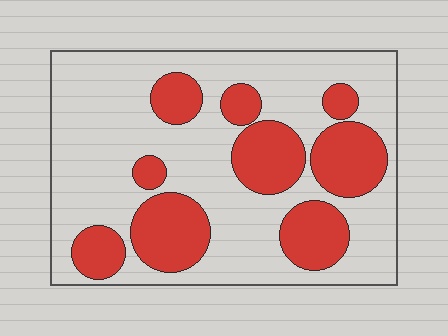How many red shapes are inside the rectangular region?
9.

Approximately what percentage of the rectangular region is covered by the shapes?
Approximately 30%.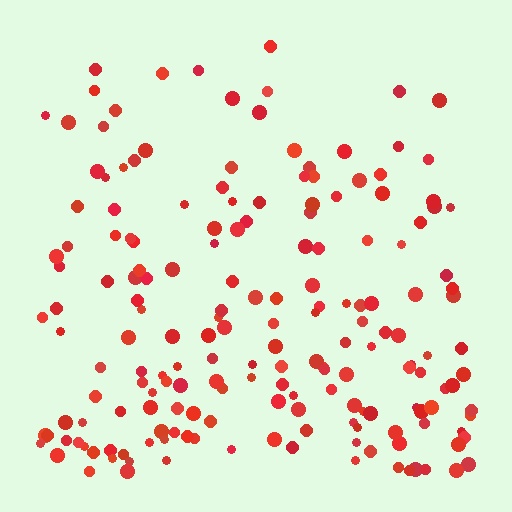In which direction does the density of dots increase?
From top to bottom, with the bottom side densest.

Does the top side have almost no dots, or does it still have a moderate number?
Still a moderate number, just noticeably fewer than the bottom.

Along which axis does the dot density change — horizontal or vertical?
Vertical.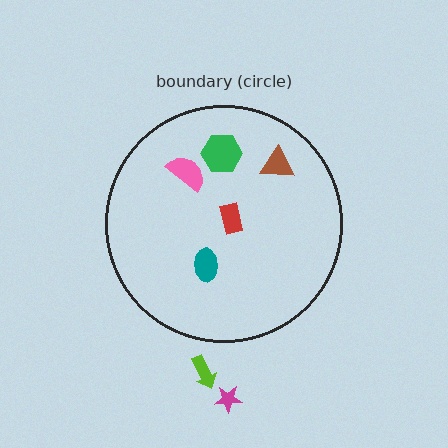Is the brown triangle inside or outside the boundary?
Inside.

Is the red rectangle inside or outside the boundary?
Inside.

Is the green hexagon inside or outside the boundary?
Inside.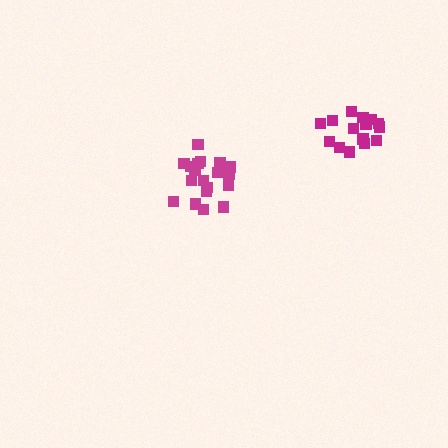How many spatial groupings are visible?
There are 2 spatial groupings.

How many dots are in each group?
Group 1: 19 dots, Group 2: 16 dots (35 total).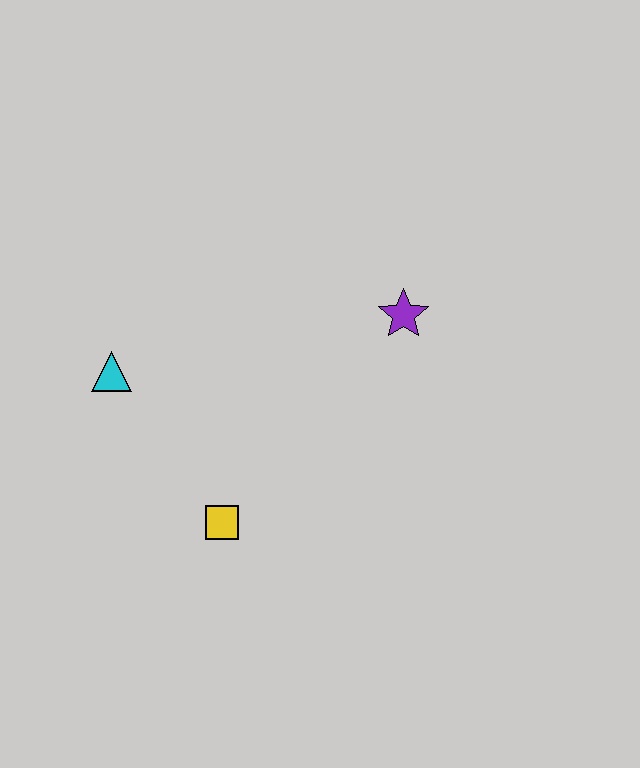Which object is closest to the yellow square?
The cyan triangle is closest to the yellow square.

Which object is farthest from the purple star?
The cyan triangle is farthest from the purple star.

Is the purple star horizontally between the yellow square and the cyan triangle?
No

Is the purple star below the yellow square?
No